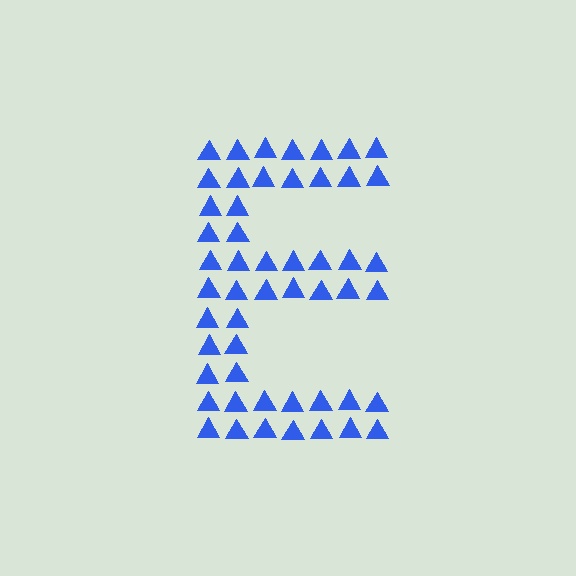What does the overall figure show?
The overall figure shows the letter E.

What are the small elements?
The small elements are triangles.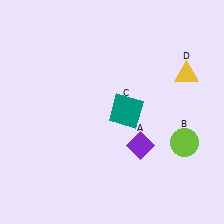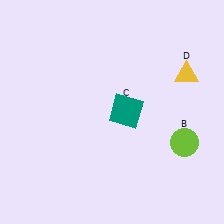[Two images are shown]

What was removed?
The purple diamond (A) was removed in Image 2.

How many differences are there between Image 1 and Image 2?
There is 1 difference between the two images.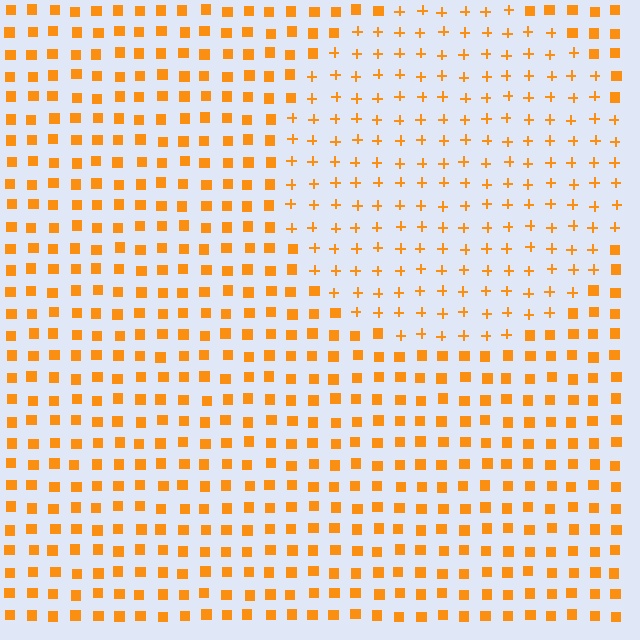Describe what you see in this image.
The image is filled with small orange elements arranged in a uniform grid. A circle-shaped region contains plus signs, while the surrounding area contains squares. The boundary is defined purely by the change in element shape.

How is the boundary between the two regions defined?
The boundary is defined by a change in element shape: plus signs inside vs. squares outside. All elements share the same color and spacing.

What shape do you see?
I see a circle.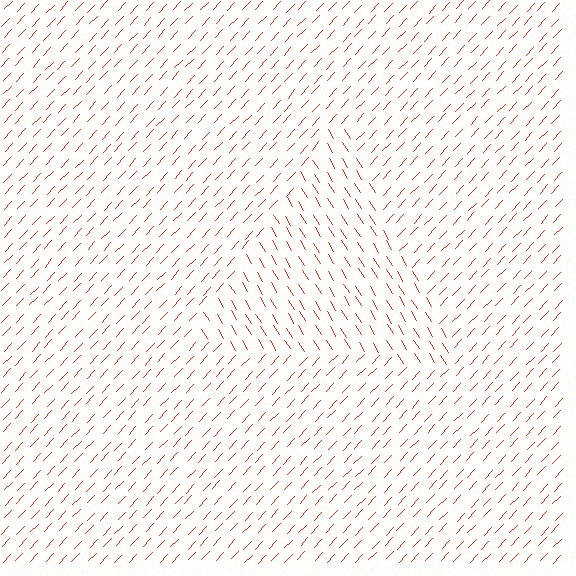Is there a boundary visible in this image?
Yes, there is a texture boundary formed by a change in line orientation.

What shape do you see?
I see a triangle.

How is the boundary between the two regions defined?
The boundary is defined purely by a change in line orientation (approximately 74 degrees difference). All lines are the same color and thickness.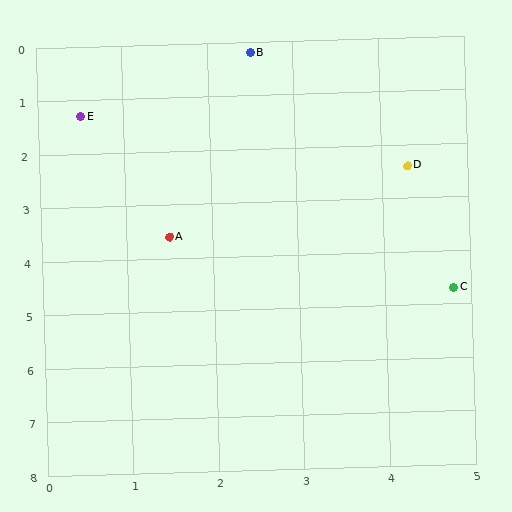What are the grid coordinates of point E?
Point E is at approximately (0.5, 1.3).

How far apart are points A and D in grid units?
Points A and D are about 3.0 grid units apart.